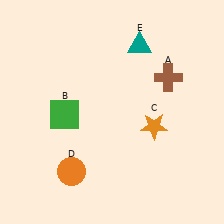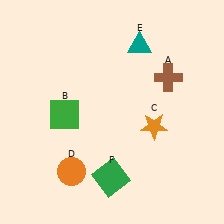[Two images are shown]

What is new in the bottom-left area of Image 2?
A green square (F) was added in the bottom-left area of Image 2.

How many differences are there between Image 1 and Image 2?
There is 1 difference between the two images.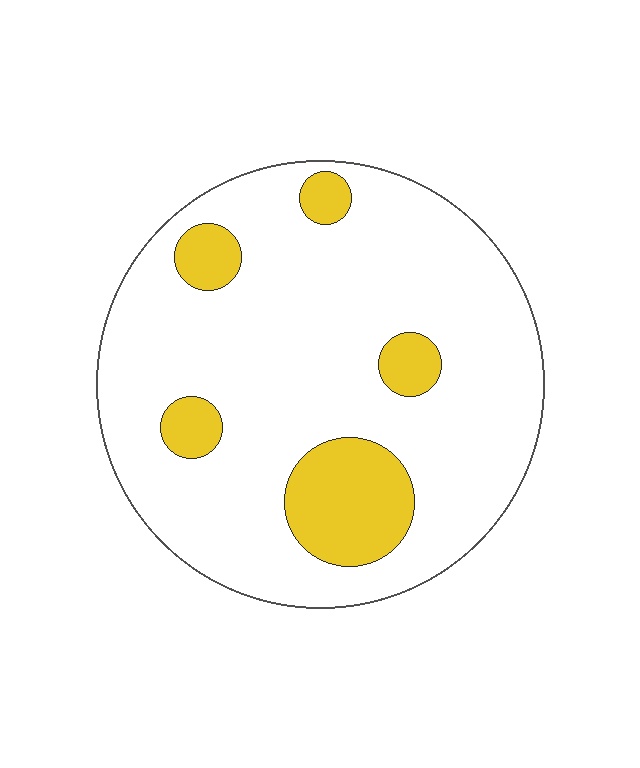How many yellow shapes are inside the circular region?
5.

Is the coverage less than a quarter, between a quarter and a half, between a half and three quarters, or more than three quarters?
Less than a quarter.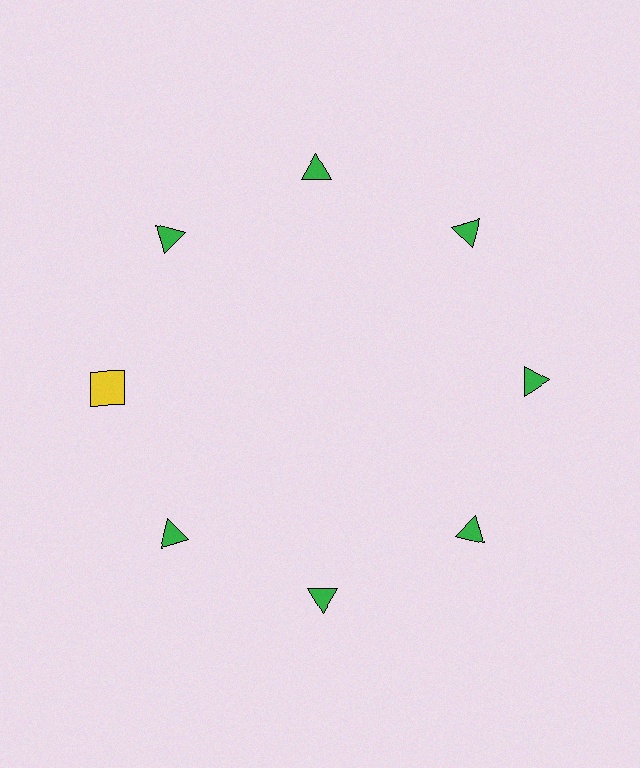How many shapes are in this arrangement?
There are 8 shapes arranged in a ring pattern.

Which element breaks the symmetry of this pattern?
The yellow square at roughly the 9 o'clock position breaks the symmetry. All other shapes are green triangles.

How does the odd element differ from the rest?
It differs in both color (yellow instead of green) and shape (square instead of triangle).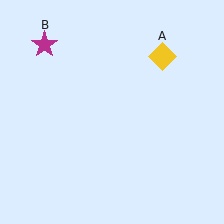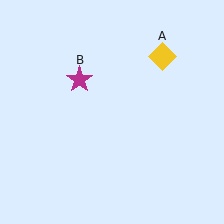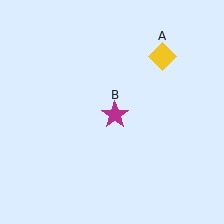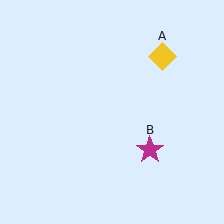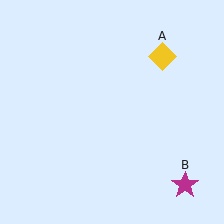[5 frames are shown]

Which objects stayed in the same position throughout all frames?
Yellow diamond (object A) remained stationary.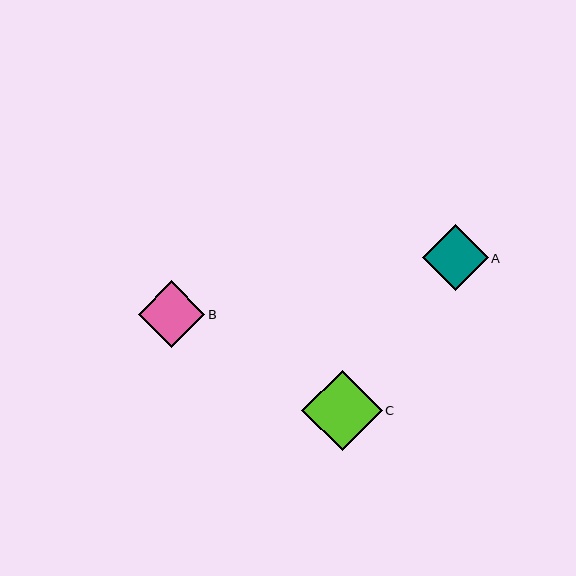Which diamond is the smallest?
Diamond A is the smallest with a size of approximately 66 pixels.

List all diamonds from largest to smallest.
From largest to smallest: C, B, A.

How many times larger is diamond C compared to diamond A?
Diamond C is approximately 1.2 times the size of diamond A.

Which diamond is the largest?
Diamond C is the largest with a size of approximately 81 pixels.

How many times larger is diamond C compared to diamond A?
Diamond C is approximately 1.2 times the size of diamond A.